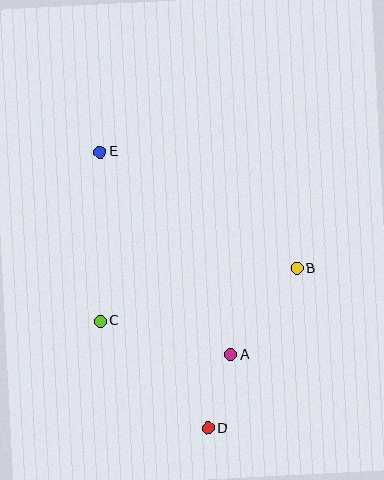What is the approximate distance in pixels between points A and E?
The distance between A and E is approximately 242 pixels.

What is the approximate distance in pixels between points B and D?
The distance between B and D is approximately 183 pixels.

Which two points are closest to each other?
Points A and D are closest to each other.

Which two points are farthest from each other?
Points D and E are farthest from each other.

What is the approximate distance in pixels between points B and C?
The distance between B and C is approximately 203 pixels.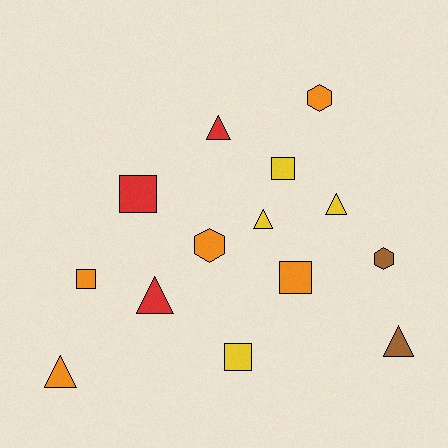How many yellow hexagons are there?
There are no yellow hexagons.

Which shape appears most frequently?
Triangle, with 6 objects.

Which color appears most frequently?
Orange, with 5 objects.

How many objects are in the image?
There are 14 objects.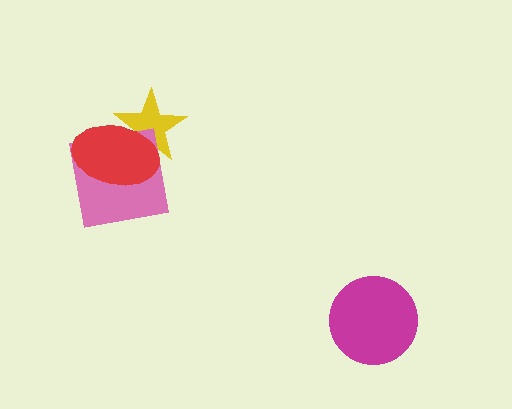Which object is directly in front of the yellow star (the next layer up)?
The pink square is directly in front of the yellow star.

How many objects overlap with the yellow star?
2 objects overlap with the yellow star.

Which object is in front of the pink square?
The red ellipse is in front of the pink square.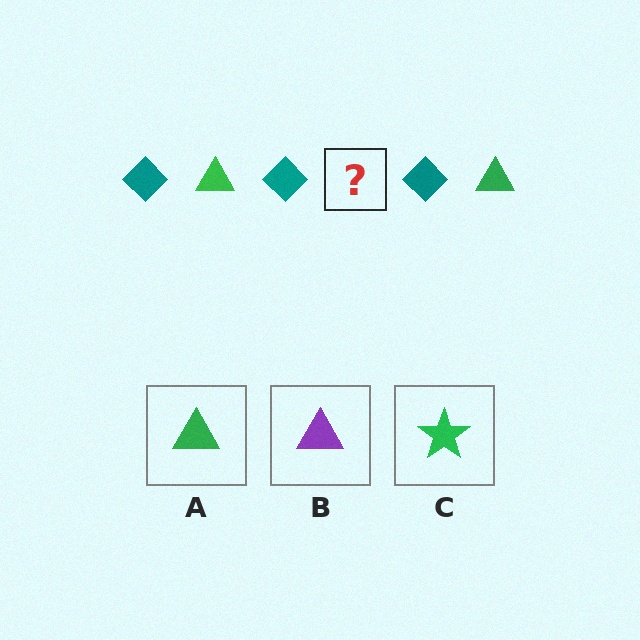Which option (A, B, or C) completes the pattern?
A.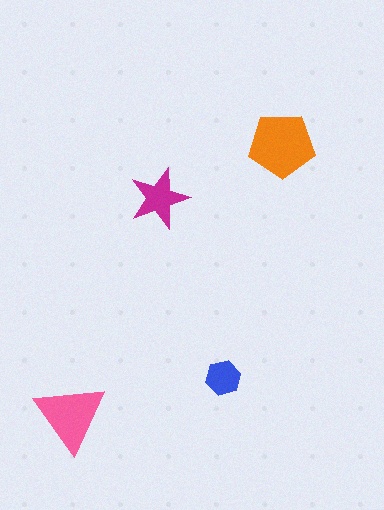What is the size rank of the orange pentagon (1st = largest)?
1st.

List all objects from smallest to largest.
The blue hexagon, the magenta star, the pink triangle, the orange pentagon.